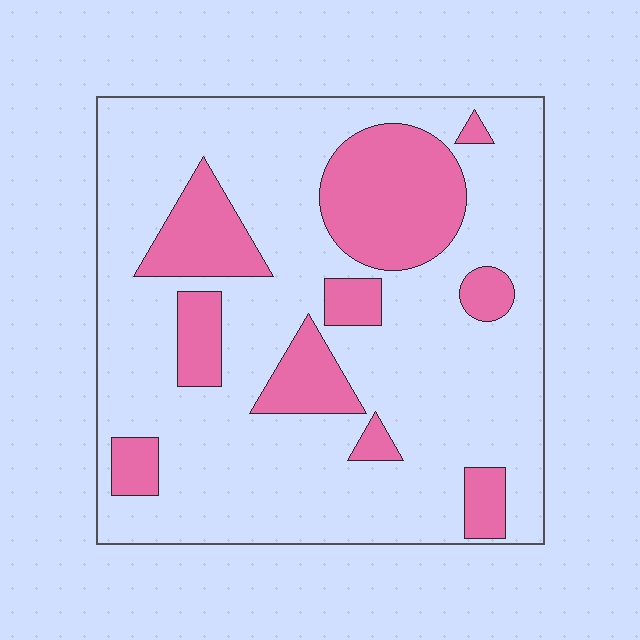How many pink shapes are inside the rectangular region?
10.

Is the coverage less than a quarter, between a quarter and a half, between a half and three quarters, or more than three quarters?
Less than a quarter.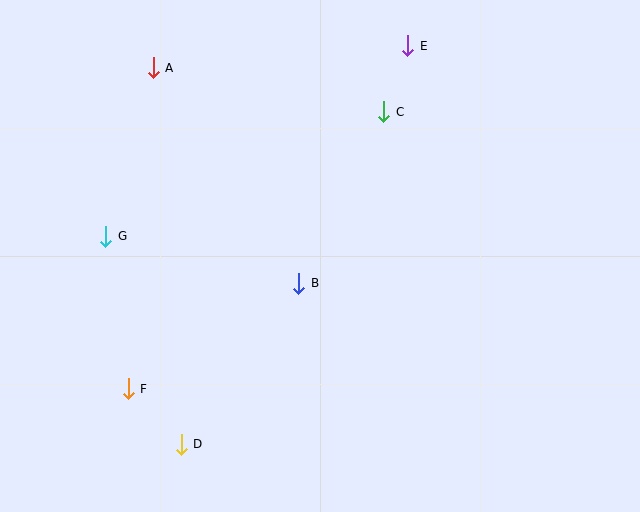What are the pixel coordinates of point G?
Point G is at (106, 236).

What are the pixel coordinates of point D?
Point D is at (181, 444).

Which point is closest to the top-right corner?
Point E is closest to the top-right corner.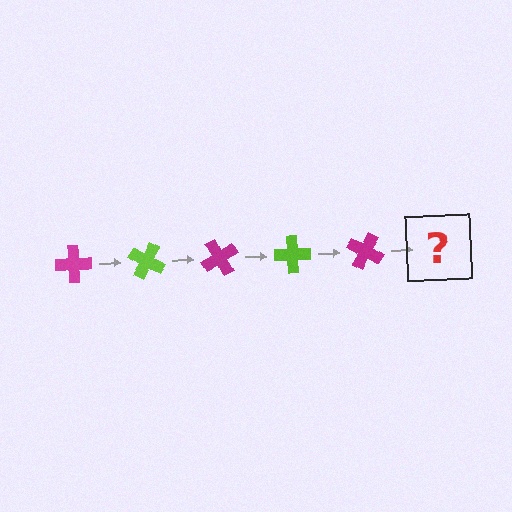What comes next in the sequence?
The next element should be a lime cross, rotated 150 degrees from the start.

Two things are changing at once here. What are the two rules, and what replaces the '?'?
The two rules are that it rotates 30 degrees each step and the color cycles through magenta and lime. The '?' should be a lime cross, rotated 150 degrees from the start.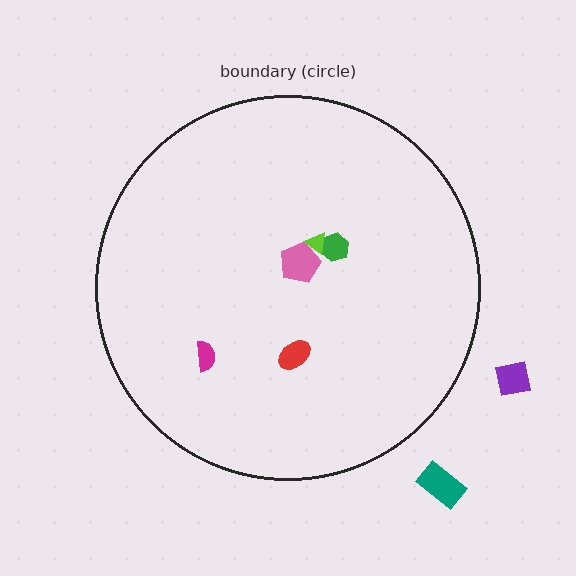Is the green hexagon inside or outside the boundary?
Inside.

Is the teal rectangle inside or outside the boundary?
Outside.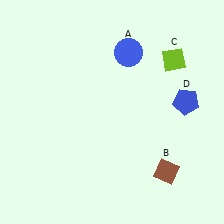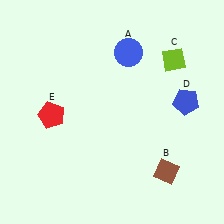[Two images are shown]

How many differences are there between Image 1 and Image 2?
There is 1 difference between the two images.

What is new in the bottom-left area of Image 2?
A red pentagon (E) was added in the bottom-left area of Image 2.